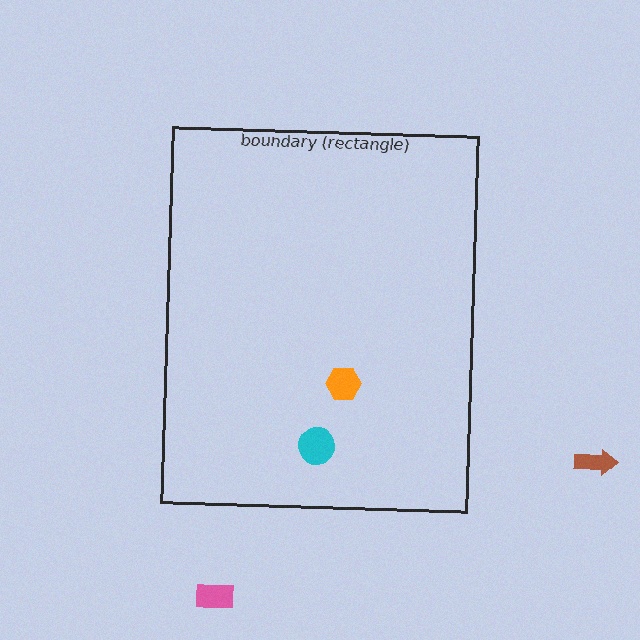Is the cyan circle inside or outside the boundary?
Inside.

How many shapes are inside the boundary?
2 inside, 2 outside.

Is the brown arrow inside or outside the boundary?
Outside.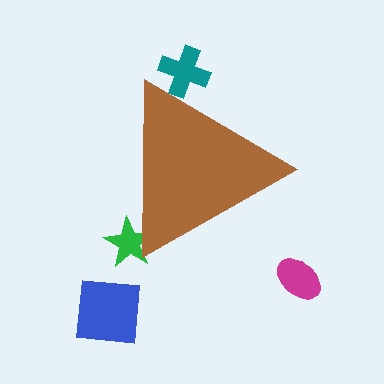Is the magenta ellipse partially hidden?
No, the magenta ellipse is fully visible.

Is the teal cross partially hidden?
Yes, the teal cross is partially hidden behind the brown triangle.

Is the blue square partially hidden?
No, the blue square is fully visible.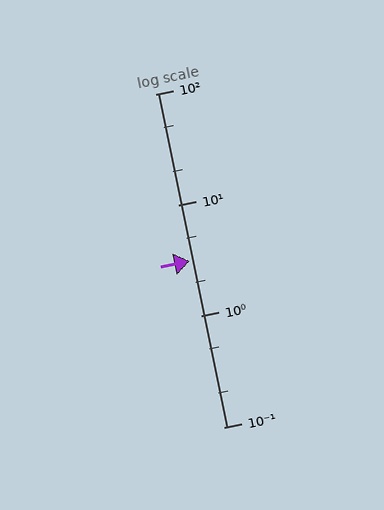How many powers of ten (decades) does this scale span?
The scale spans 3 decades, from 0.1 to 100.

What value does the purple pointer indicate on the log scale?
The pointer indicates approximately 3.1.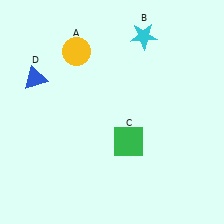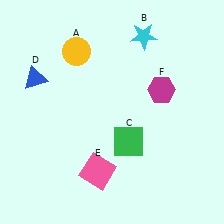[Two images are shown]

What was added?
A pink square (E), a magenta hexagon (F) were added in Image 2.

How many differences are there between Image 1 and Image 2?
There are 2 differences between the two images.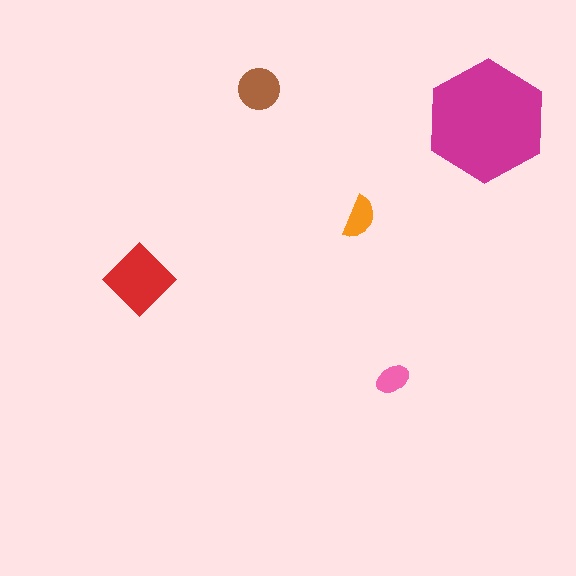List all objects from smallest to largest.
The pink ellipse, the orange semicircle, the brown circle, the red diamond, the magenta hexagon.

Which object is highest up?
The brown circle is topmost.